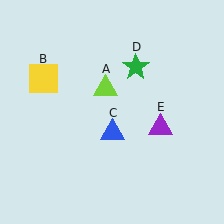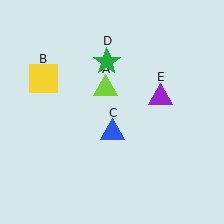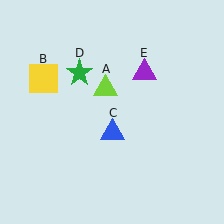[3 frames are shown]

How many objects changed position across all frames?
2 objects changed position: green star (object D), purple triangle (object E).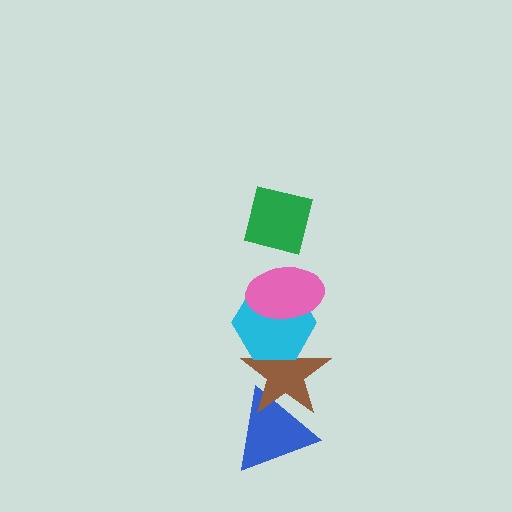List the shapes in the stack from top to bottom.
From top to bottom: the green square, the pink ellipse, the cyan hexagon, the brown star, the blue triangle.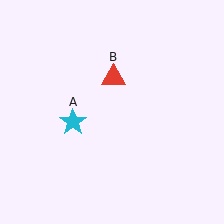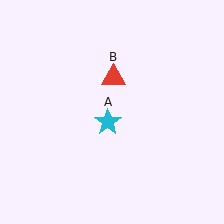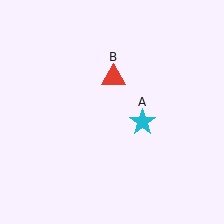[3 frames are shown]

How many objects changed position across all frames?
1 object changed position: cyan star (object A).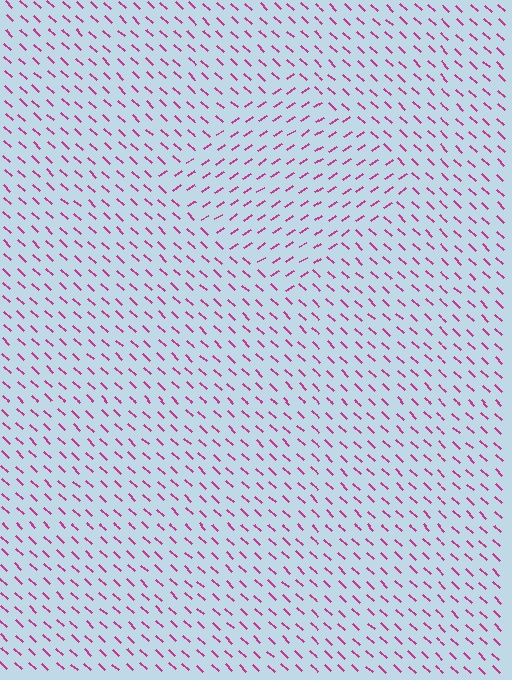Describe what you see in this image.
The image is filled with small magenta line segments. A diamond region in the image has lines oriented differently from the surrounding lines, creating a visible texture boundary.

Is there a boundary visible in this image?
Yes, there is a texture boundary formed by a change in line orientation.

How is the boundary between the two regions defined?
The boundary is defined purely by a change in line orientation (approximately 76 degrees difference). All lines are the same color and thickness.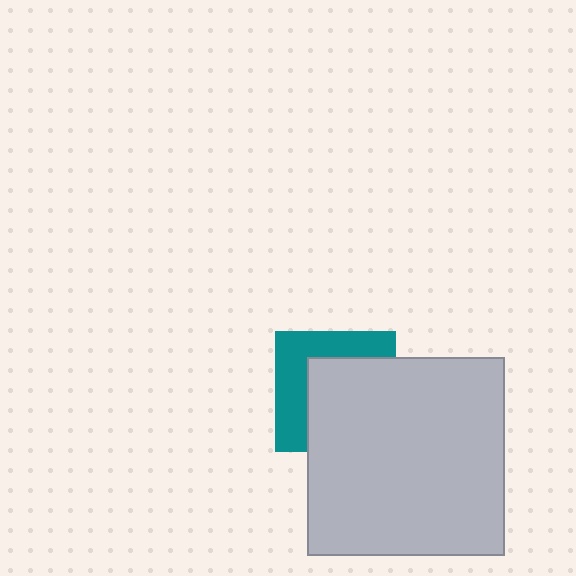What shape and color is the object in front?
The object in front is a light gray rectangle.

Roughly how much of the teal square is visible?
A small part of it is visible (roughly 43%).